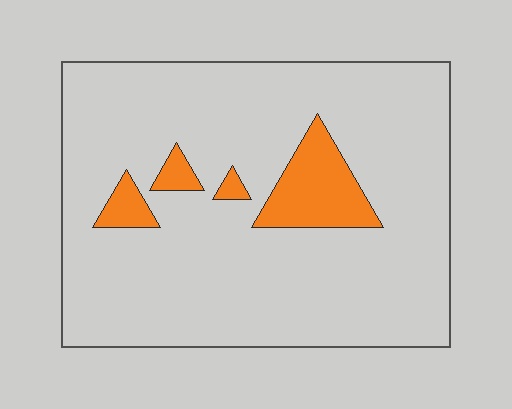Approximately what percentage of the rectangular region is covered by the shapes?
Approximately 10%.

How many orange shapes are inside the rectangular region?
4.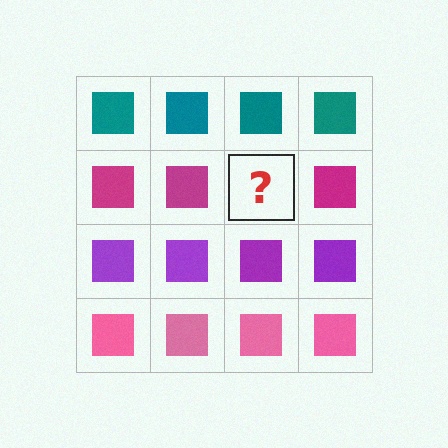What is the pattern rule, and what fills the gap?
The rule is that each row has a consistent color. The gap should be filled with a magenta square.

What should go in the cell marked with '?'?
The missing cell should contain a magenta square.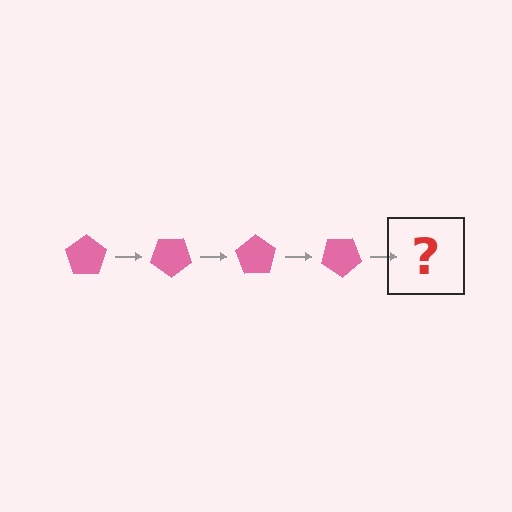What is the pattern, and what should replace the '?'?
The pattern is that the pentagon rotates 35 degrees each step. The '?' should be a pink pentagon rotated 140 degrees.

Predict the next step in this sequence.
The next step is a pink pentagon rotated 140 degrees.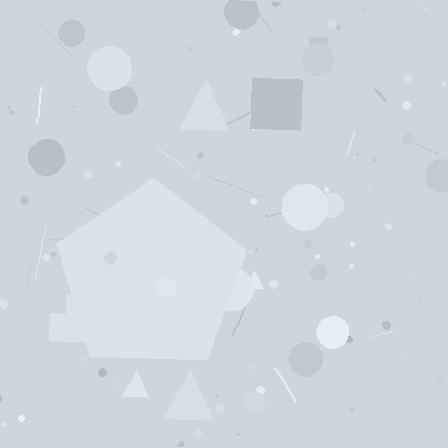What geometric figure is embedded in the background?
A pentagon is embedded in the background.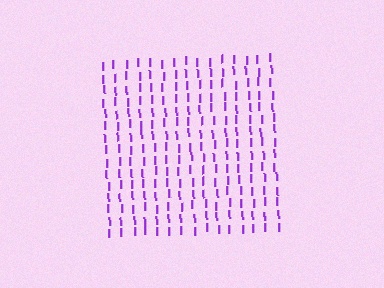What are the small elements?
The small elements are letter I's.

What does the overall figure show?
The overall figure shows a square.